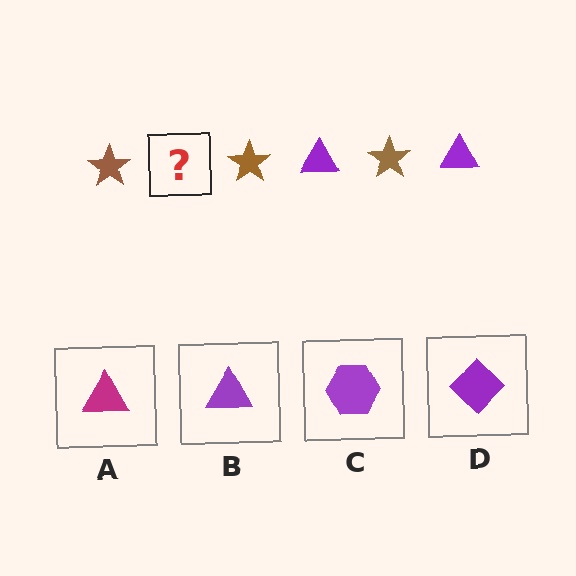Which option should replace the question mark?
Option B.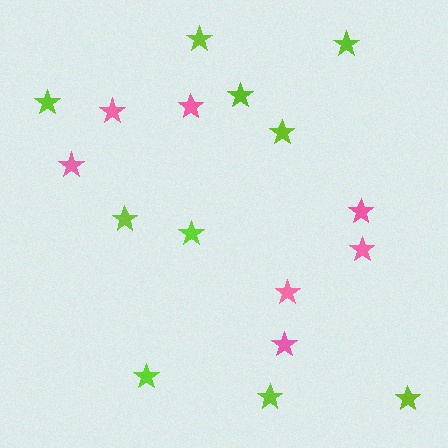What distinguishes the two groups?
There are 2 groups: one group of pink stars (7) and one group of lime stars (10).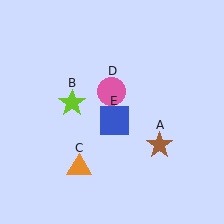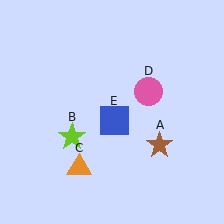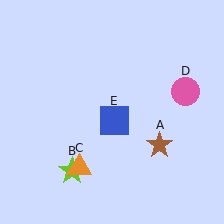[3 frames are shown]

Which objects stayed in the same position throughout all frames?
Brown star (object A) and orange triangle (object C) and blue square (object E) remained stationary.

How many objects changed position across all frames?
2 objects changed position: lime star (object B), pink circle (object D).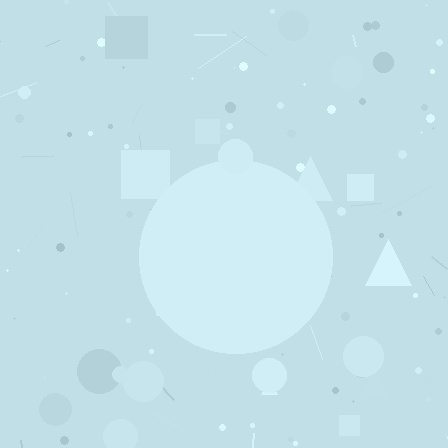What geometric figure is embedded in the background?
A circle is embedded in the background.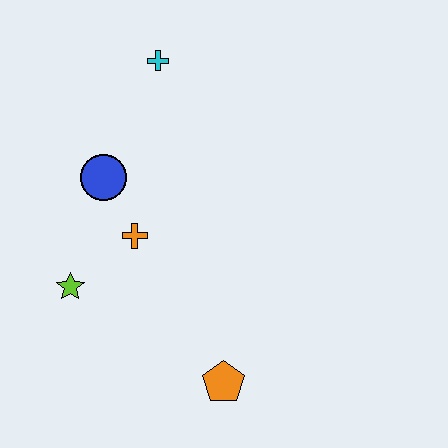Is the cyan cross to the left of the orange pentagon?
Yes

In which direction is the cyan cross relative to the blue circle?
The cyan cross is above the blue circle.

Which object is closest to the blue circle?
The orange cross is closest to the blue circle.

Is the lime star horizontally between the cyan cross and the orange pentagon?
No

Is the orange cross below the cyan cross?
Yes